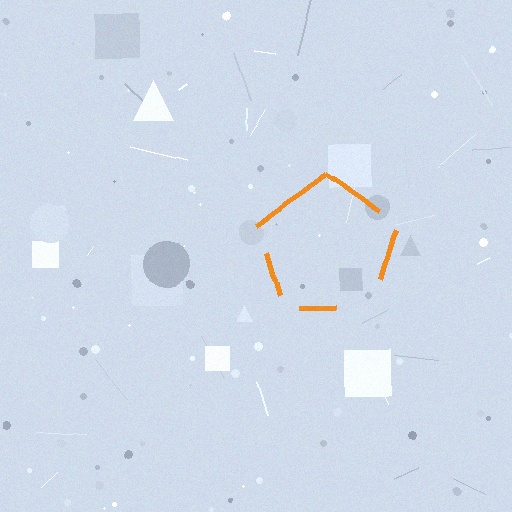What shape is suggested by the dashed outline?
The dashed outline suggests a pentagon.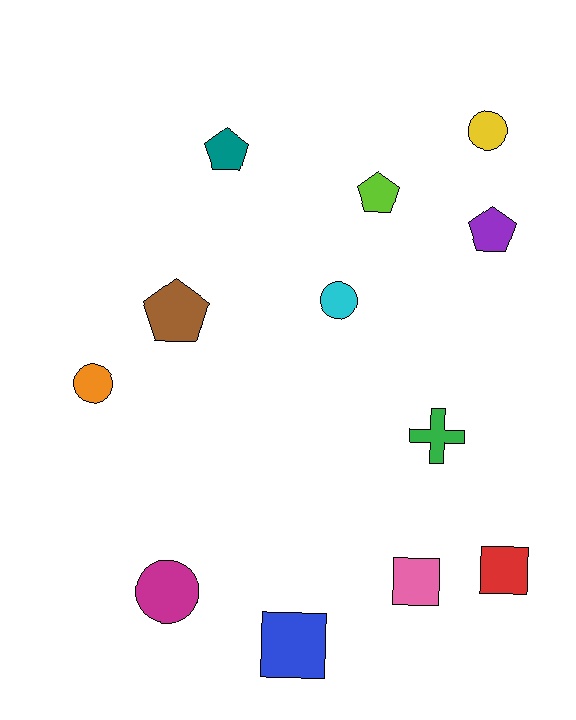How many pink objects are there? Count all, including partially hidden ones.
There is 1 pink object.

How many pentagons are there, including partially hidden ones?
There are 4 pentagons.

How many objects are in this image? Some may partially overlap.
There are 12 objects.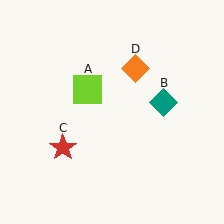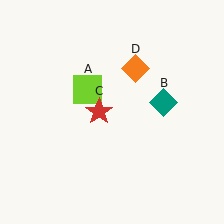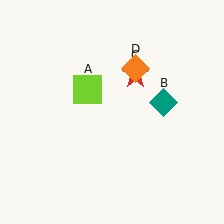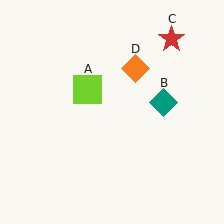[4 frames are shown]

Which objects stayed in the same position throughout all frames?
Lime square (object A) and teal diamond (object B) and orange diamond (object D) remained stationary.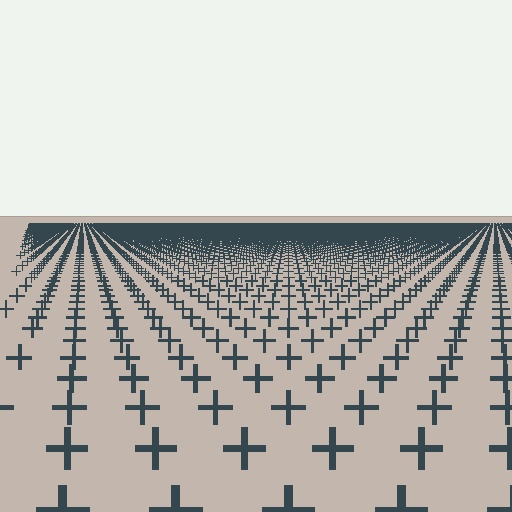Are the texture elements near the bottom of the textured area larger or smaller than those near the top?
Larger. Near the bottom, elements are closer to the viewer and appear at a bigger on-screen size.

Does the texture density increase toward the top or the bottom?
Density increases toward the top.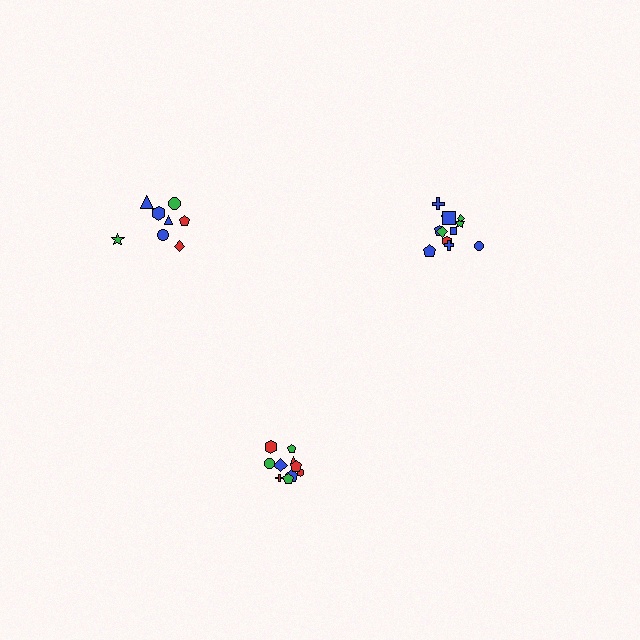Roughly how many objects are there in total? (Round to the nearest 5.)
Roughly 30 objects in total.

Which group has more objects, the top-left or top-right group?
The top-right group.